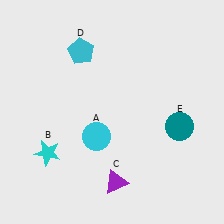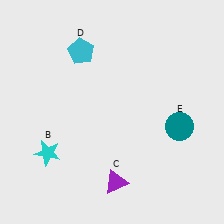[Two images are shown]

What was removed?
The cyan circle (A) was removed in Image 2.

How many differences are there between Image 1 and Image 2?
There is 1 difference between the two images.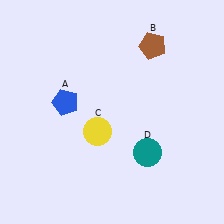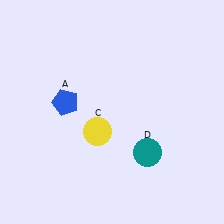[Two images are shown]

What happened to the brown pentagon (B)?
The brown pentagon (B) was removed in Image 2. It was in the top-right area of Image 1.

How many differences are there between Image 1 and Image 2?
There is 1 difference between the two images.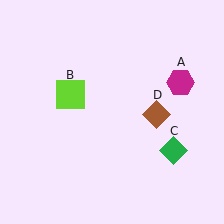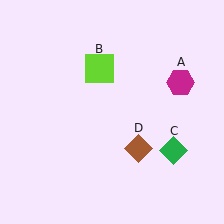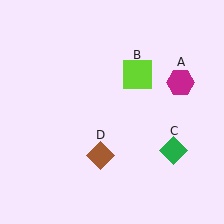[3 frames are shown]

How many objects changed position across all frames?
2 objects changed position: lime square (object B), brown diamond (object D).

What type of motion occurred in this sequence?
The lime square (object B), brown diamond (object D) rotated clockwise around the center of the scene.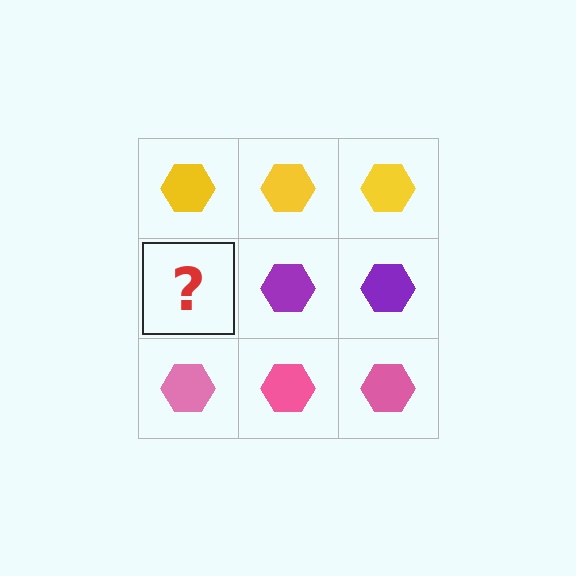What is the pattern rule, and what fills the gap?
The rule is that each row has a consistent color. The gap should be filled with a purple hexagon.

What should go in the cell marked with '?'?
The missing cell should contain a purple hexagon.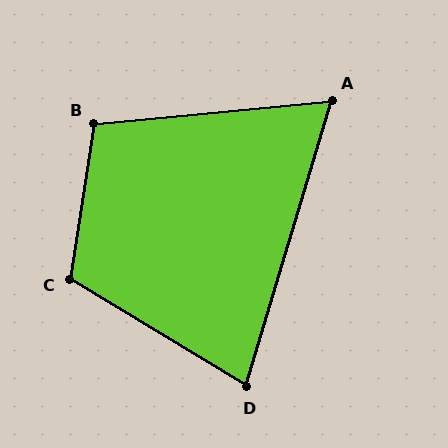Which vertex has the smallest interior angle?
A, at approximately 68 degrees.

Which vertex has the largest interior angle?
C, at approximately 112 degrees.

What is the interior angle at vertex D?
Approximately 75 degrees (acute).